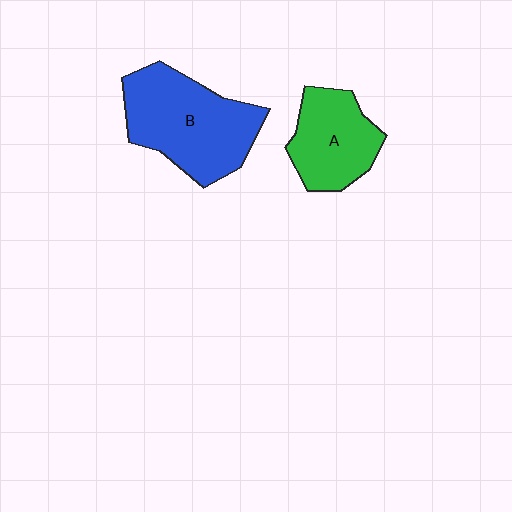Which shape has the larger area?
Shape B (blue).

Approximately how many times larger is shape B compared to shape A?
Approximately 1.5 times.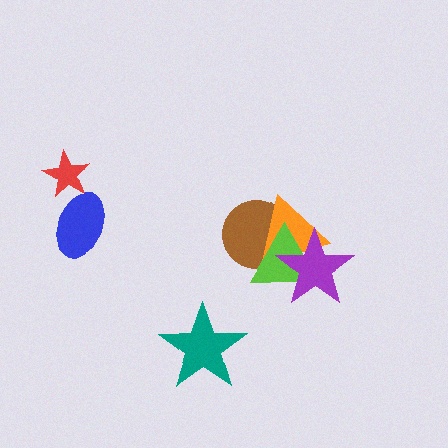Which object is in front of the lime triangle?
The purple star is in front of the lime triangle.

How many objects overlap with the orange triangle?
3 objects overlap with the orange triangle.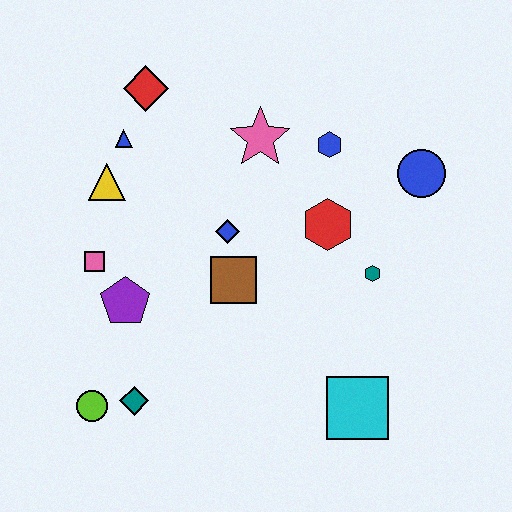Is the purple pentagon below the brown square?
Yes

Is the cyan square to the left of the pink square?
No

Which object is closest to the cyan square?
The teal hexagon is closest to the cyan square.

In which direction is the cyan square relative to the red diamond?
The cyan square is below the red diamond.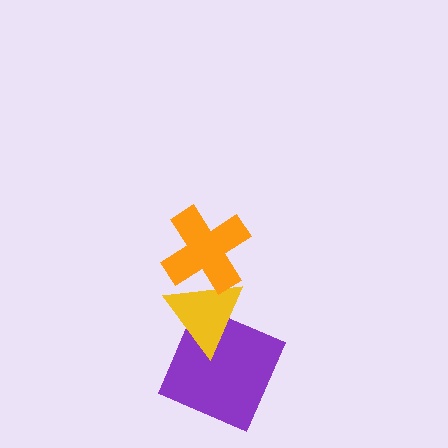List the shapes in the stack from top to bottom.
From top to bottom: the orange cross, the yellow triangle, the purple square.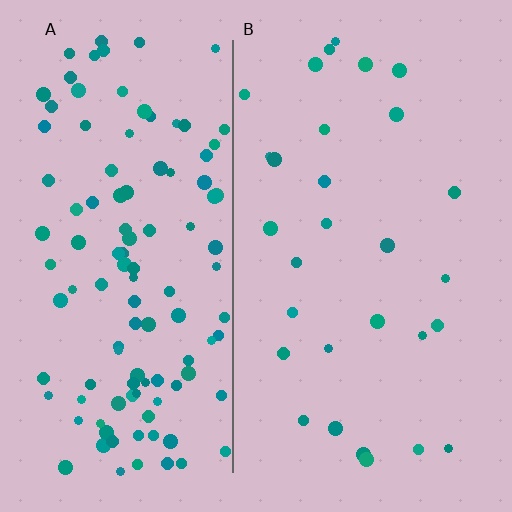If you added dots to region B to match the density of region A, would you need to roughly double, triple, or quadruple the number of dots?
Approximately quadruple.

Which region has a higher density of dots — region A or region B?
A (the left).